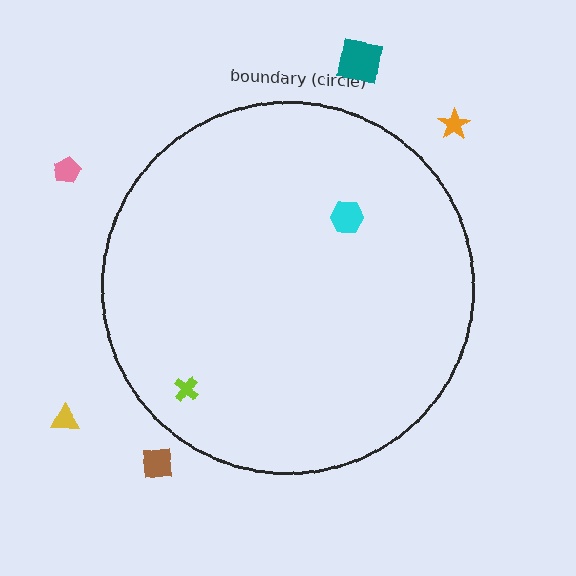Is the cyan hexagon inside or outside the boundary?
Inside.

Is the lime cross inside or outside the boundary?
Inside.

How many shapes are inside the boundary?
2 inside, 5 outside.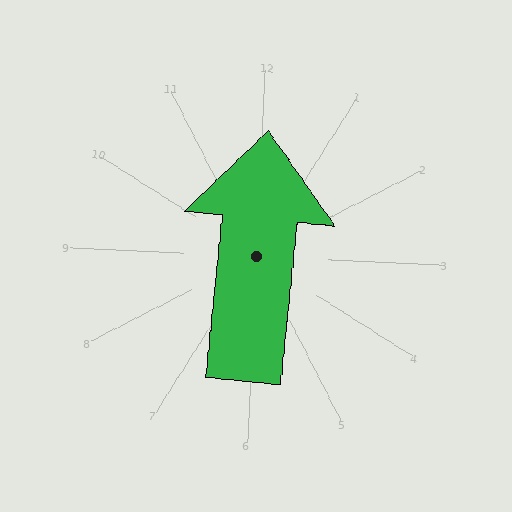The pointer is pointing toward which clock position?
Roughly 12 o'clock.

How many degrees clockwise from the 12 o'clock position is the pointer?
Approximately 3 degrees.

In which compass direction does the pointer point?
North.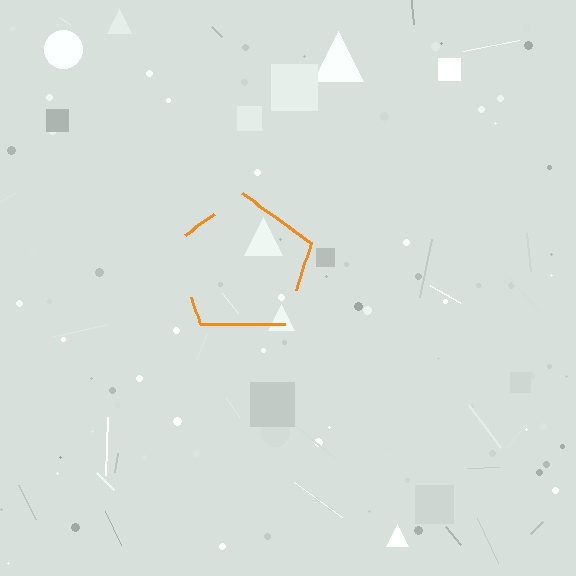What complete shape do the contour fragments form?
The contour fragments form a pentagon.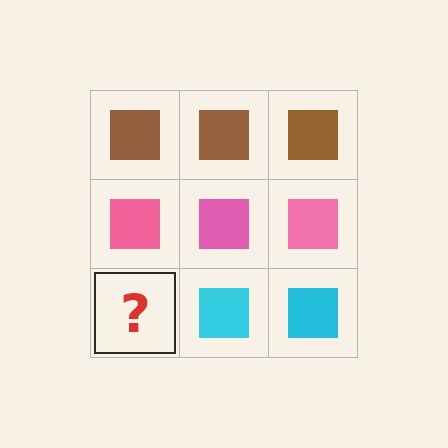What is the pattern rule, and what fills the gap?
The rule is that each row has a consistent color. The gap should be filled with a cyan square.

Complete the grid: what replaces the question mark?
The question mark should be replaced with a cyan square.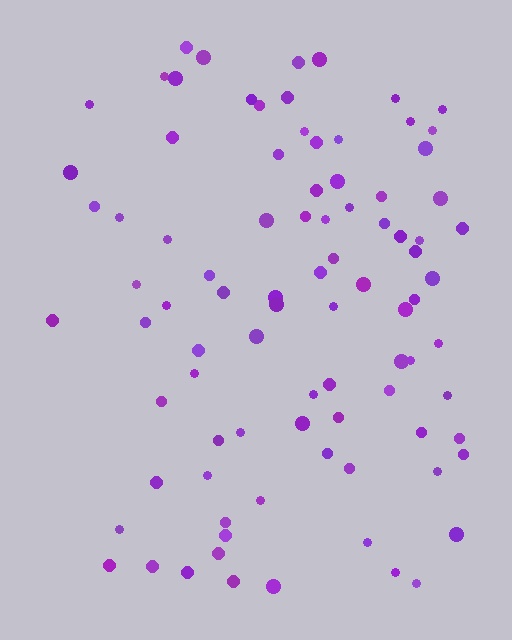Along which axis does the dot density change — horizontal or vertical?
Horizontal.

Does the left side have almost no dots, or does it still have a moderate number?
Still a moderate number, just noticeably fewer than the right.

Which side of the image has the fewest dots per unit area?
The left.